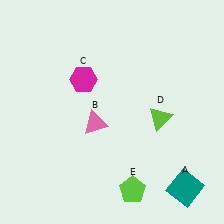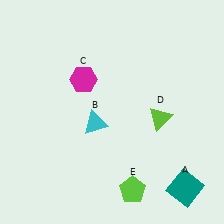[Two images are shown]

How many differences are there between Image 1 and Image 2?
There is 1 difference between the two images.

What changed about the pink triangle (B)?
In Image 1, B is pink. In Image 2, it changed to cyan.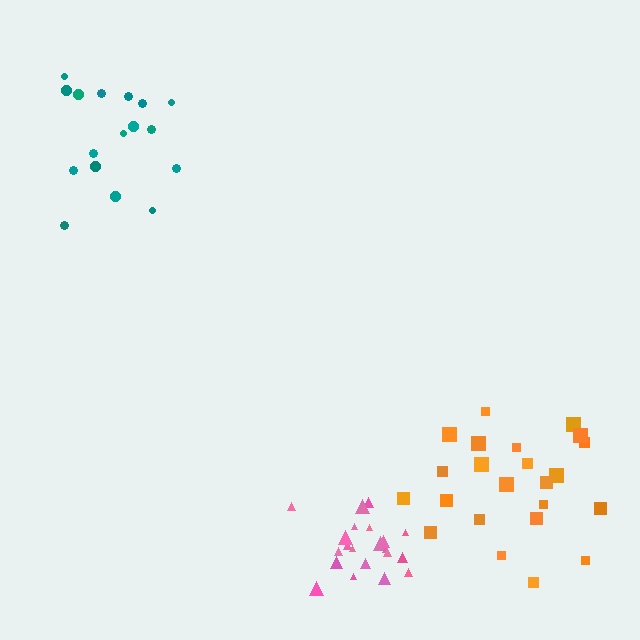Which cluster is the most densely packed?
Pink.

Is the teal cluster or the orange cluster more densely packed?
Teal.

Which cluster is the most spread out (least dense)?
Orange.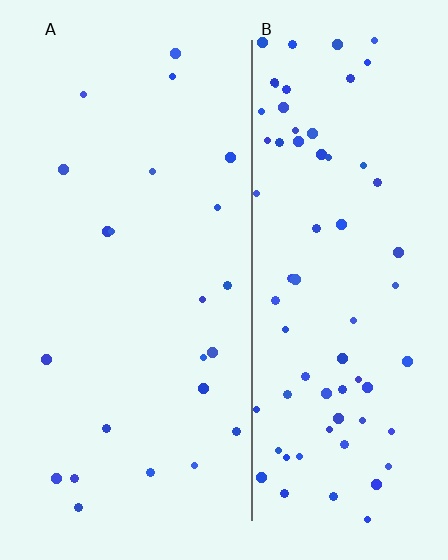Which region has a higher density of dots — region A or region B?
B (the right).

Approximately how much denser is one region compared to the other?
Approximately 3.3× — region B over region A.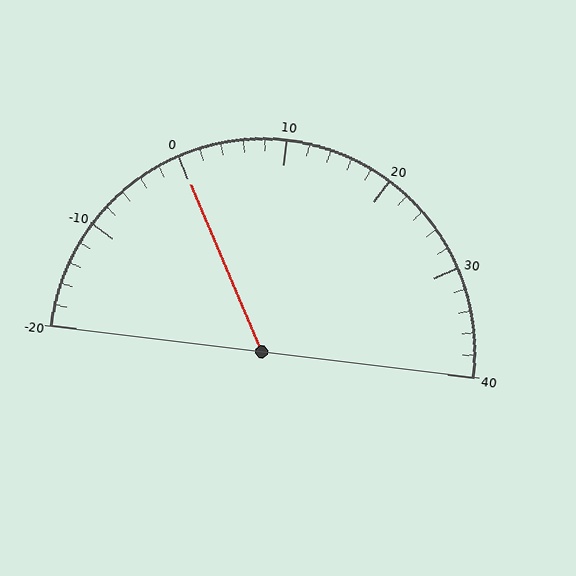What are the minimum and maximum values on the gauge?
The gauge ranges from -20 to 40.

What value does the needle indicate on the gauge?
The needle indicates approximately 0.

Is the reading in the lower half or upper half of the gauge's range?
The reading is in the lower half of the range (-20 to 40).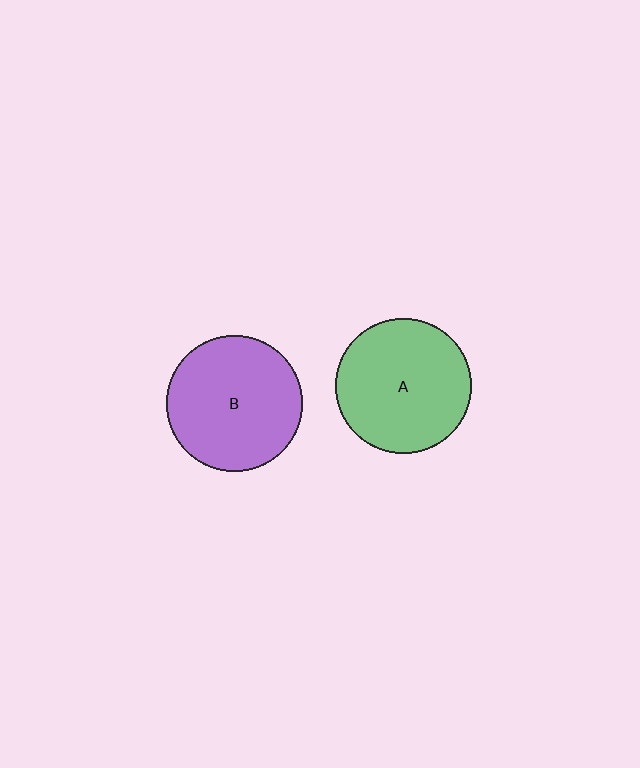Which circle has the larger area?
Circle B (purple).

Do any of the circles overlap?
No, none of the circles overlap.